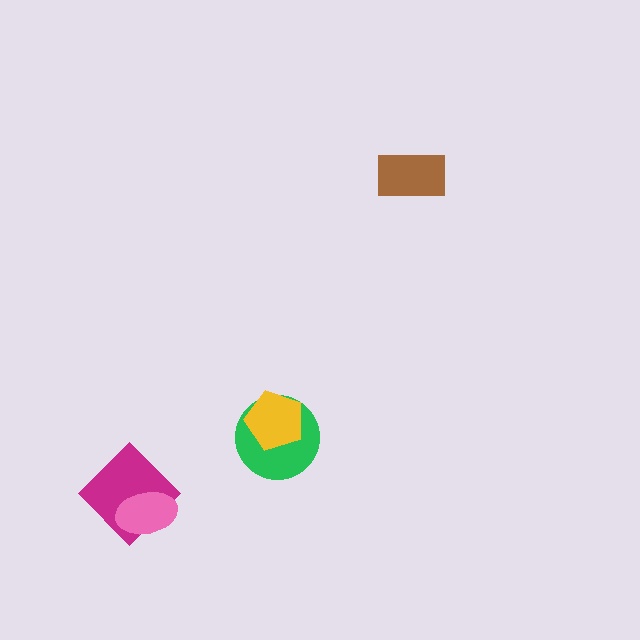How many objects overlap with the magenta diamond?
1 object overlaps with the magenta diamond.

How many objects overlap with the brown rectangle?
0 objects overlap with the brown rectangle.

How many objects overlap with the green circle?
1 object overlaps with the green circle.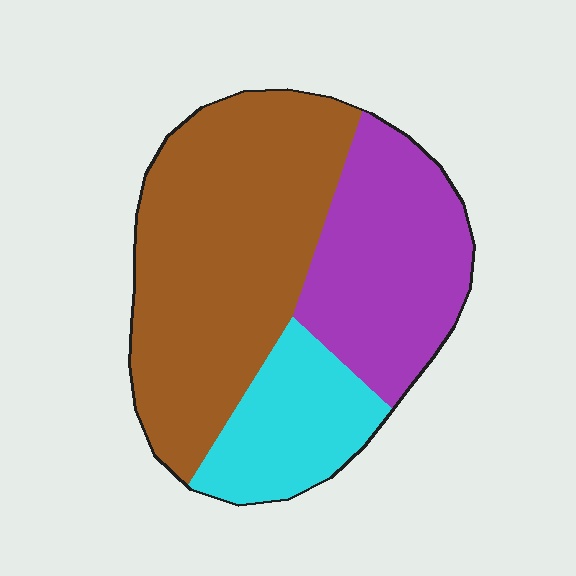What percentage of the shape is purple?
Purple takes up about one third (1/3) of the shape.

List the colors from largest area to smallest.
From largest to smallest: brown, purple, cyan.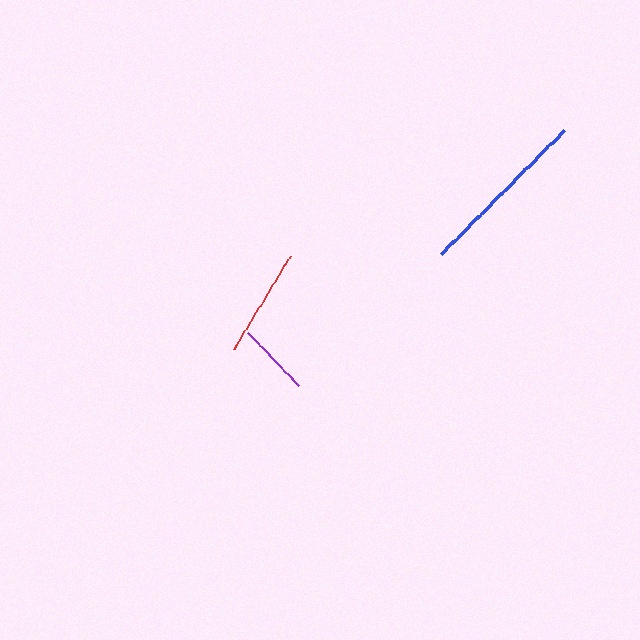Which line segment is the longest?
The blue line is the longest at approximately 175 pixels.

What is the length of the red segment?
The red segment is approximately 110 pixels long.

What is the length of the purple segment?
The purple segment is approximately 73 pixels long.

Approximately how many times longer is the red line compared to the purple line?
The red line is approximately 1.5 times the length of the purple line.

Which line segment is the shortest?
The purple line is the shortest at approximately 73 pixels.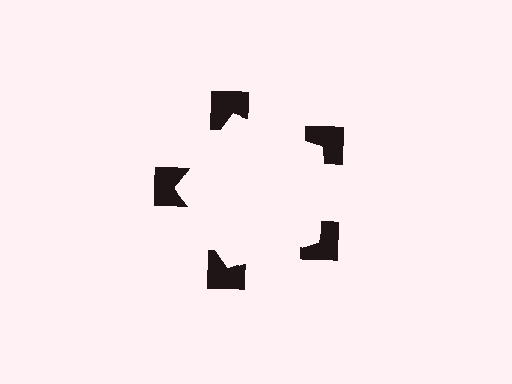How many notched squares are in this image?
There are 5 — one at each vertex of the illusory pentagon.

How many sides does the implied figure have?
5 sides.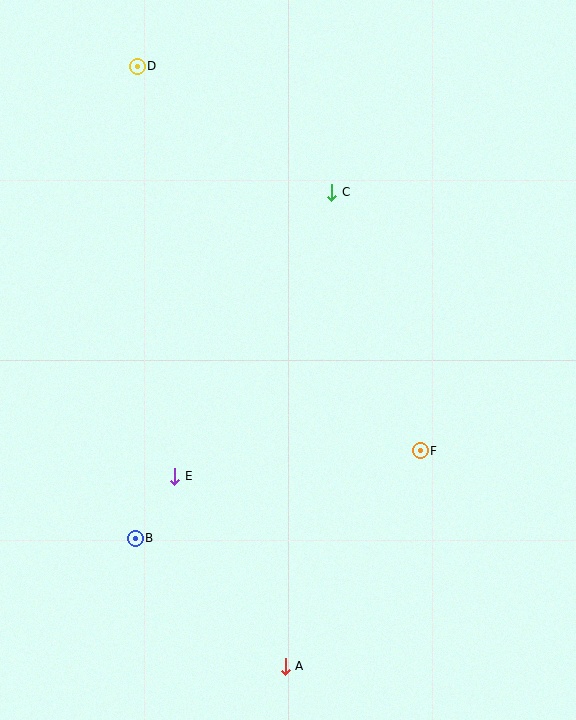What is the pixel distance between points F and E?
The distance between F and E is 247 pixels.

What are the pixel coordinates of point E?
Point E is at (175, 476).